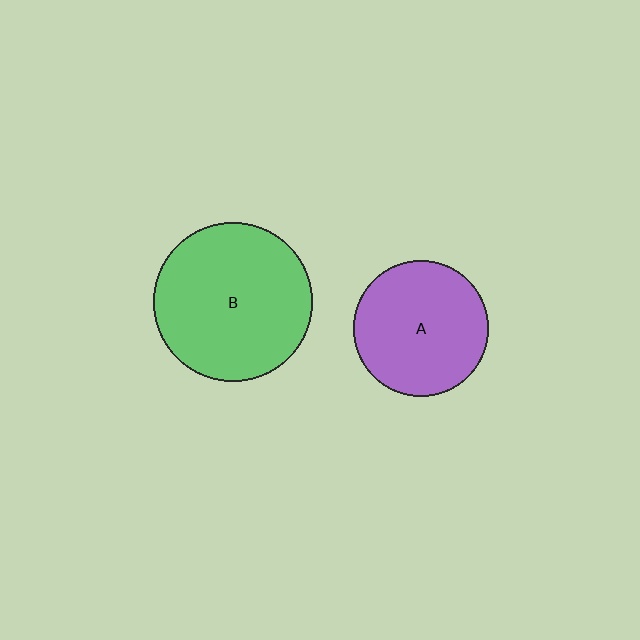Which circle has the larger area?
Circle B (green).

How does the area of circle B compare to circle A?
Approximately 1.4 times.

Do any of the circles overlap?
No, none of the circles overlap.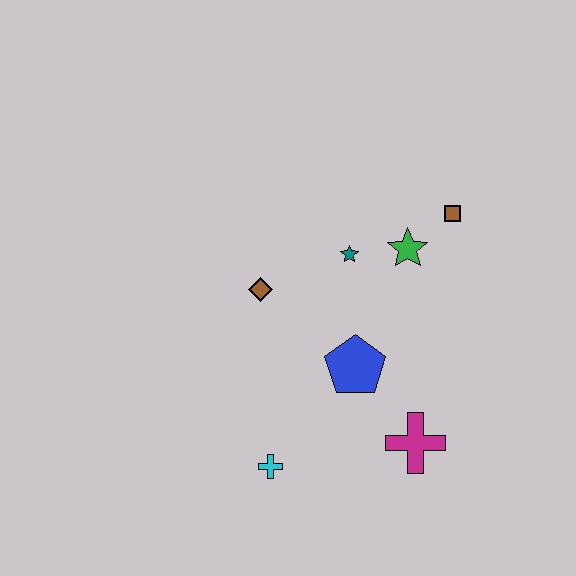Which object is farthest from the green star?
The cyan cross is farthest from the green star.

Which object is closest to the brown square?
The green star is closest to the brown square.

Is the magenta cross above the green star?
No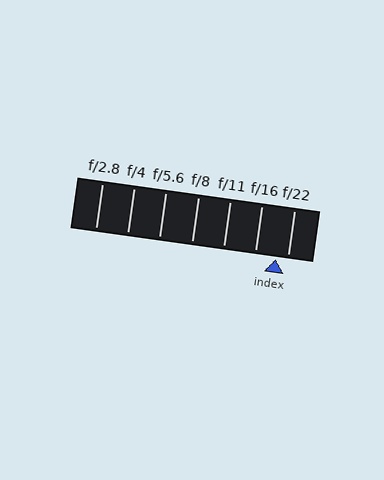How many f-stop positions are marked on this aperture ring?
There are 7 f-stop positions marked.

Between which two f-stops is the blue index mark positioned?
The index mark is between f/16 and f/22.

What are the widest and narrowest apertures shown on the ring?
The widest aperture shown is f/2.8 and the narrowest is f/22.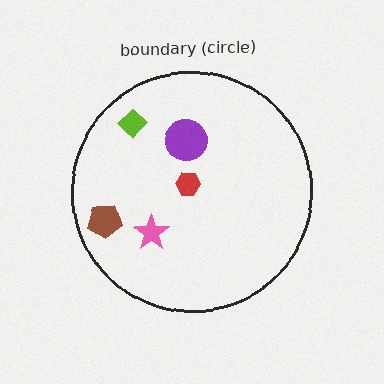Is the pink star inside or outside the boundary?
Inside.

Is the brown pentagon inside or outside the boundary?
Inside.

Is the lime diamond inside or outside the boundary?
Inside.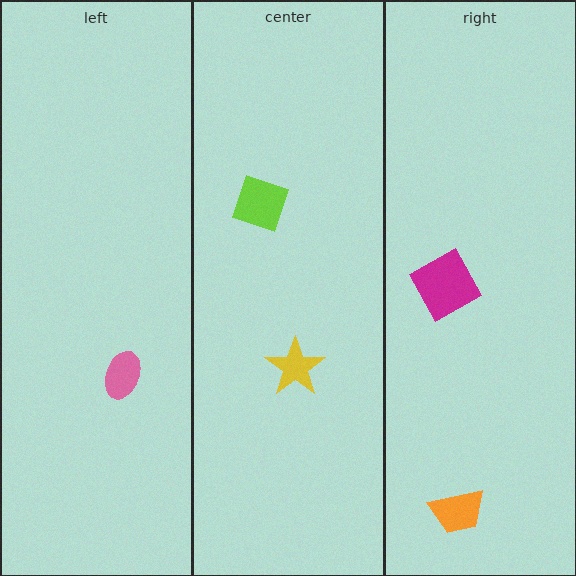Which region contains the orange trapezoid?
The right region.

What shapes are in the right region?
The magenta square, the orange trapezoid.